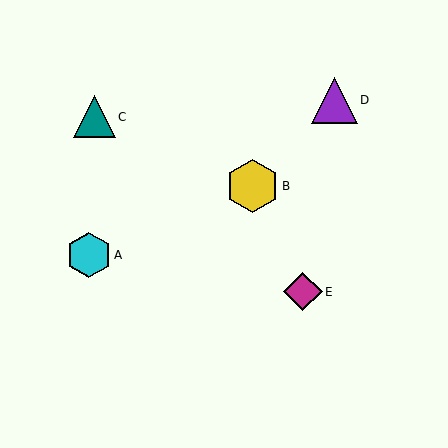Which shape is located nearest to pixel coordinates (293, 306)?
The magenta diamond (labeled E) at (303, 292) is nearest to that location.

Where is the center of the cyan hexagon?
The center of the cyan hexagon is at (89, 255).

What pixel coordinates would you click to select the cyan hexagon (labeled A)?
Click at (89, 255) to select the cyan hexagon A.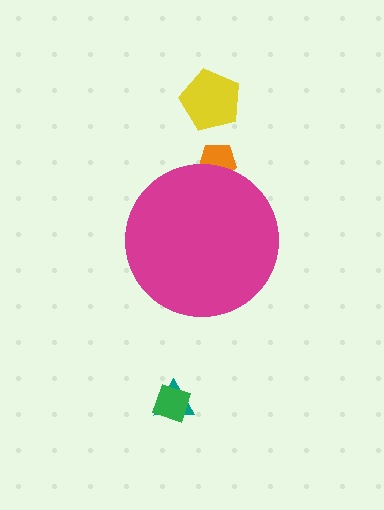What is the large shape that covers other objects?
A magenta circle.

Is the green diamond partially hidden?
No, the green diamond is fully visible.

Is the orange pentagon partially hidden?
Yes, the orange pentagon is partially hidden behind the magenta circle.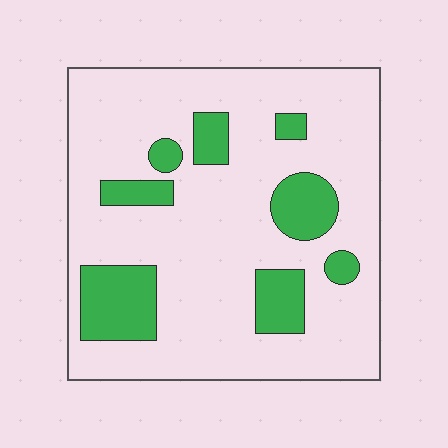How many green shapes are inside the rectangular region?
8.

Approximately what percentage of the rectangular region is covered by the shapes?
Approximately 20%.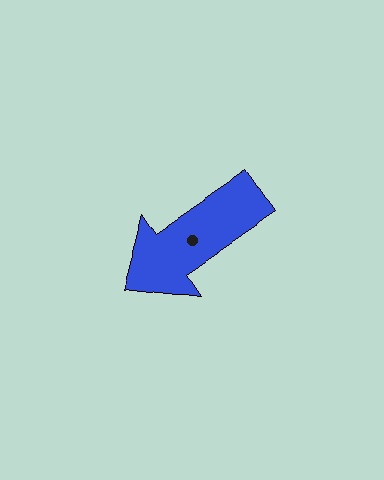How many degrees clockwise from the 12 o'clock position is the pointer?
Approximately 236 degrees.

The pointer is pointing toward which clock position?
Roughly 8 o'clock.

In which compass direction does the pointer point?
Southwest.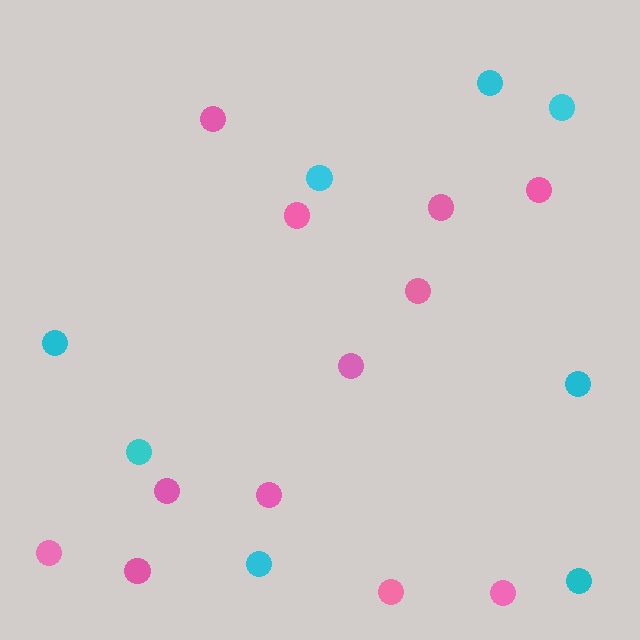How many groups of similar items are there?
There are 2 groups: one group of pink circles (12) and one group of cyan circles (8).